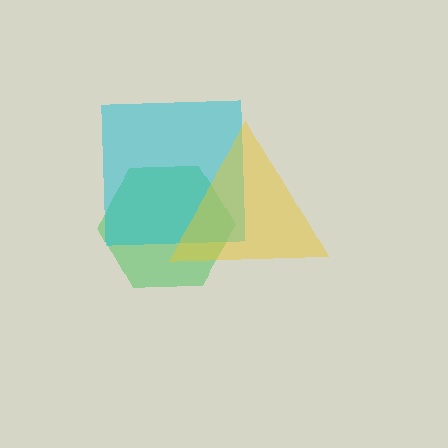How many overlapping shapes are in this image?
There are 3 overlapping shapes in the image.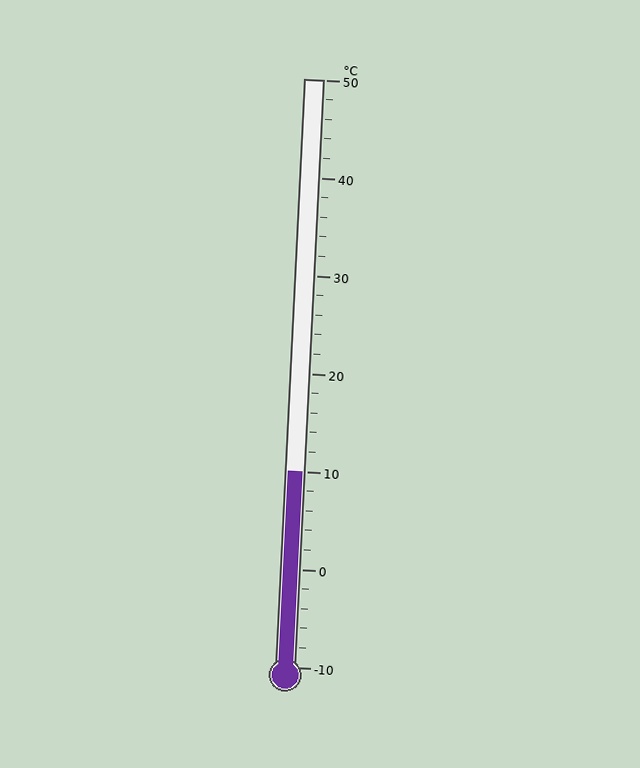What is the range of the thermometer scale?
The thermometer scale ranges from -10°C to 50°C.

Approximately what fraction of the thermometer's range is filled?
The thermometer is filled to approximately 35% of its range.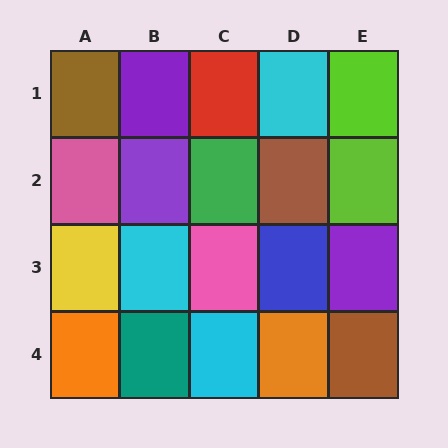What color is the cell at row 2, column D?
Brown.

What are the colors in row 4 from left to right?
Orange, teal, cyan, orange, brown.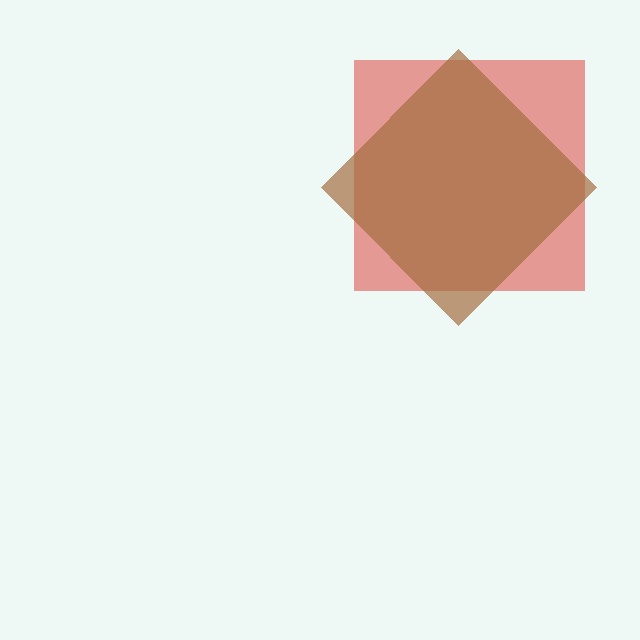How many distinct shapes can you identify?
There are 2 distinct shapes: a red square, a brown diamond.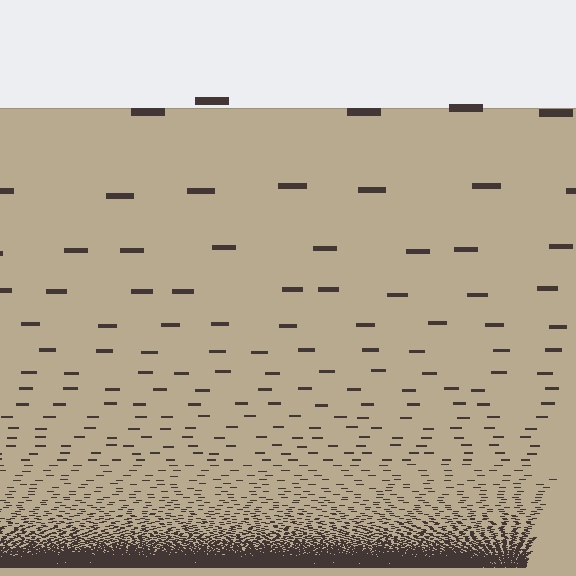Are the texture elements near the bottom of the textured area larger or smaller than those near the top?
Smaller. The gradient is inverted — elements near the bottom are smaller and denser.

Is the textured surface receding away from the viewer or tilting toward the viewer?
The surface appears to tilt toward the viewer. Texture elements get larger and sparser toward the top.